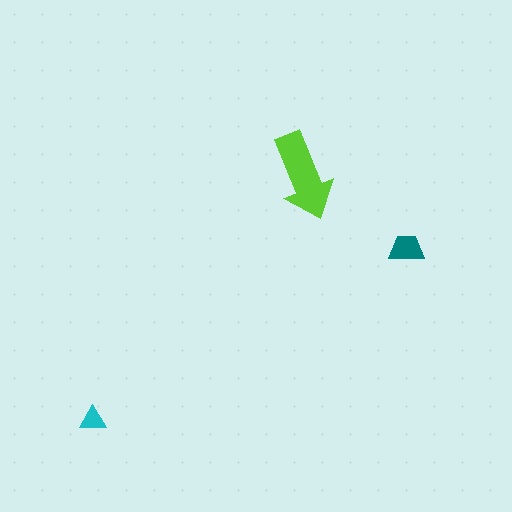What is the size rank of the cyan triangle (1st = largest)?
3rd.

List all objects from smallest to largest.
The cyan triangle, the teal trapezoid, the lime arrow.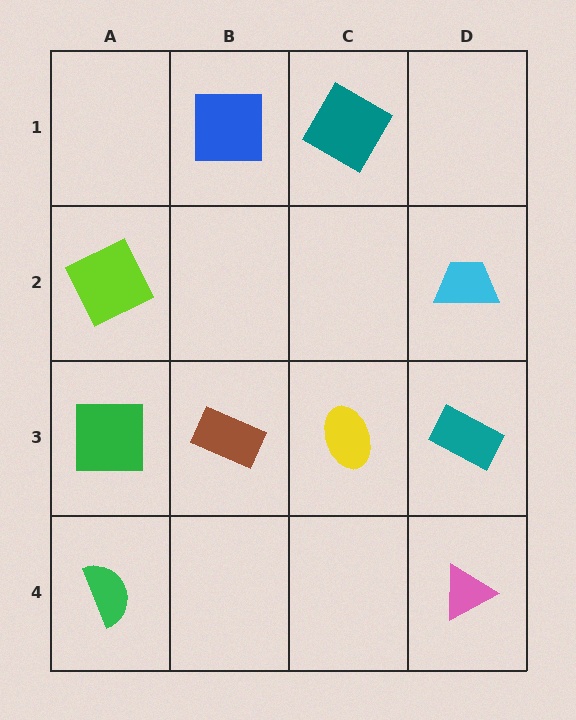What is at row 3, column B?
A brown rectangle.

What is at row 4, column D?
A pink triangle.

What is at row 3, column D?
A teal rectangle.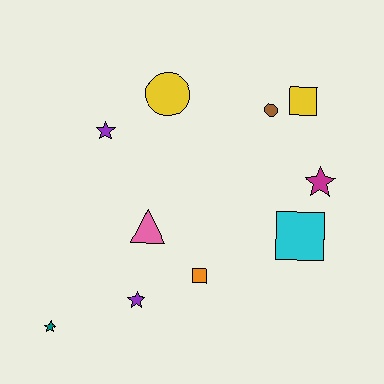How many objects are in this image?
There are 10 objects.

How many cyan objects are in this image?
There is 1 cyan object.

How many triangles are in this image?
There is 1 triangle.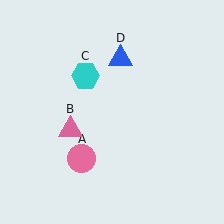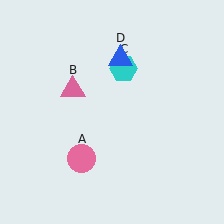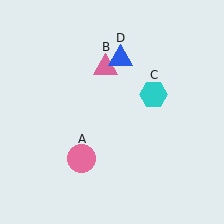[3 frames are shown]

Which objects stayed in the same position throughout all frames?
Pink circle (object A) and blue triangle (object D) remained stationary.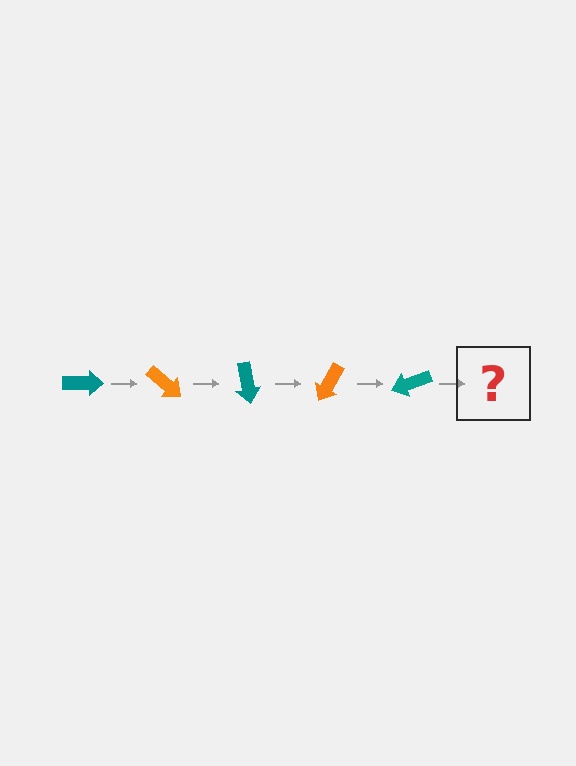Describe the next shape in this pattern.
It should be an orange arrow, rotated 200 degrees from the start.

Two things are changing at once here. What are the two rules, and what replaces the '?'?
The two rules are that it rotates 40 degrees each step and the color cycles through teal and orange. The '?' should be an orange arrow, rotated 200 degrees from the start.